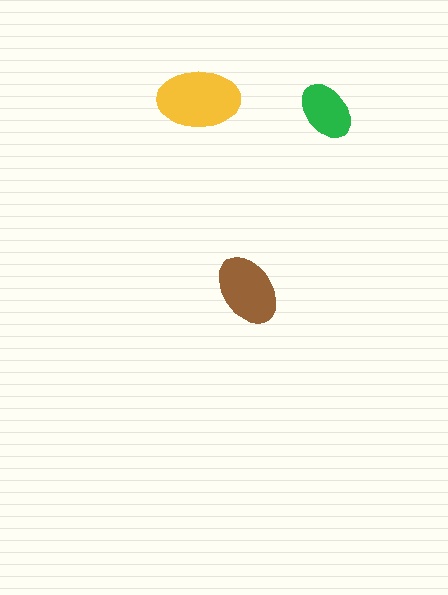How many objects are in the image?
There are 3 objects in the image.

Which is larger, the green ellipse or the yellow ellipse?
The yellow one.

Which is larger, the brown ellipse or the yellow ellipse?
The yellow one.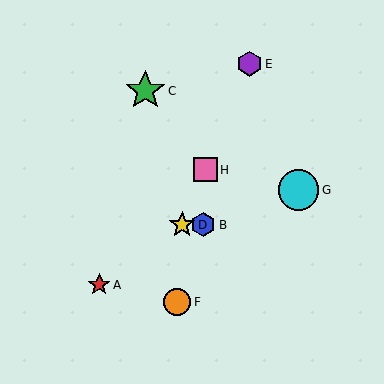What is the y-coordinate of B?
Object B is at y≈225.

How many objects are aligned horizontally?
2 objects (B, D) are aligned horizontally.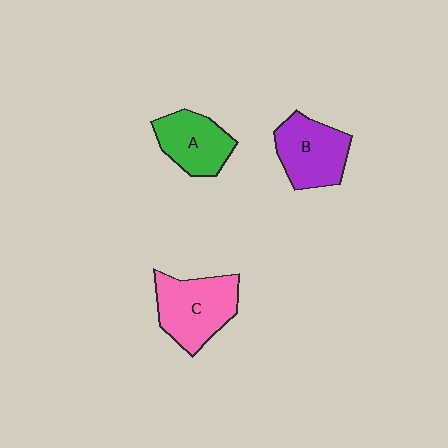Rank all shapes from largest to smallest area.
From largest to smallest: C (pink), B (purple), A (green).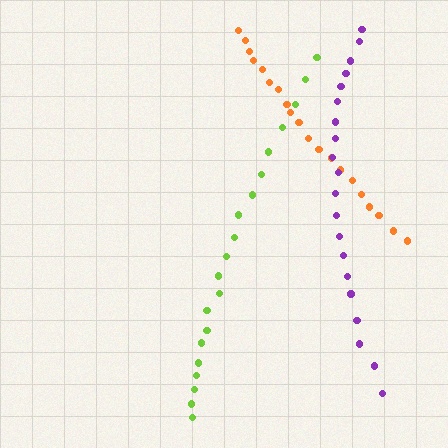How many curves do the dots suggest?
There are 3 distinct paths.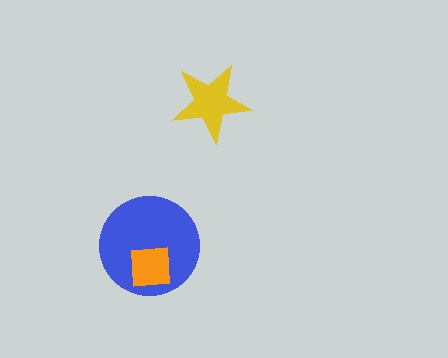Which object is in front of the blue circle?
The orange square is in front of the blue circle.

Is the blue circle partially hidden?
Yes, it is partially covered by another shape.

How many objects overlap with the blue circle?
1 object overlaps with the blue circle.